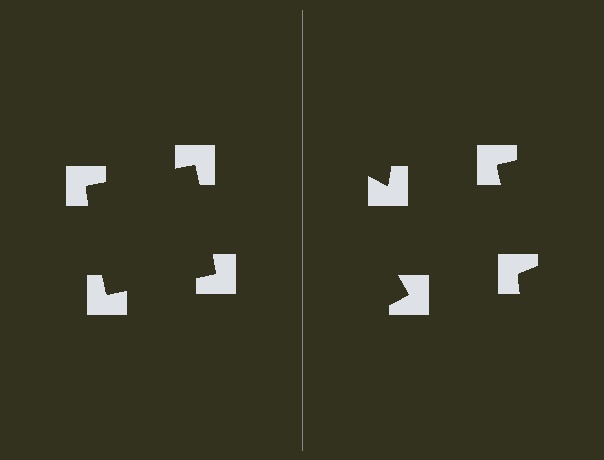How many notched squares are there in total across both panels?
8 — 4 on each side.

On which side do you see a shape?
An illusory square appears on the left side. On the right side the wedge cuts are rotated, so no coherent shape forms.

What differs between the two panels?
The notched squares are positioned identically on both sides; only the wedge orientations differ. On the left they align to a square; on the right they are misaligned.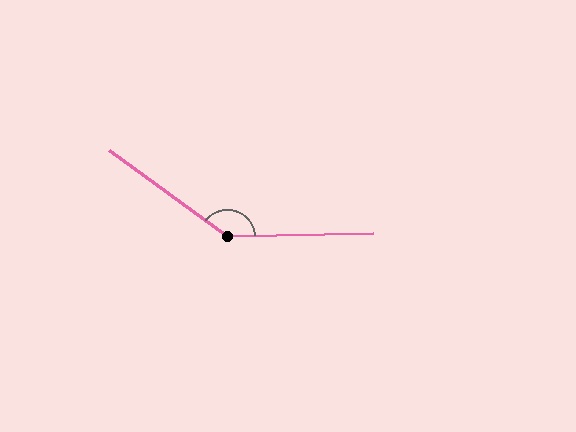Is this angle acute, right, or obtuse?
It is obtuse.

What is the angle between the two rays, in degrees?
Approximately 143 degrees.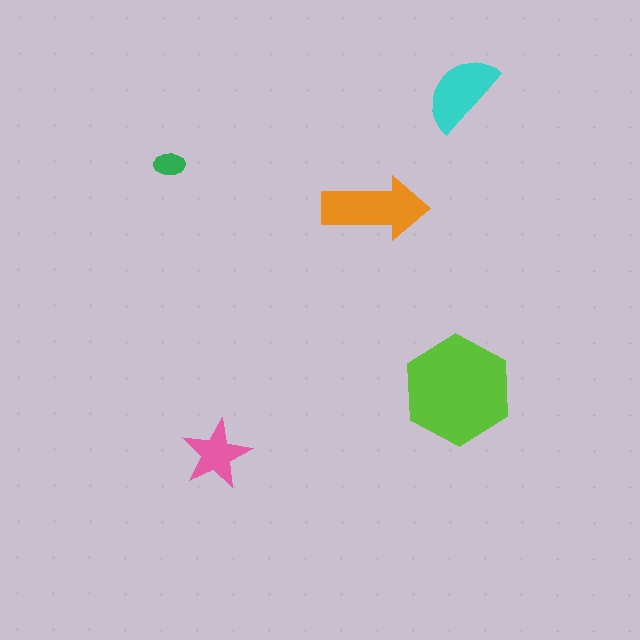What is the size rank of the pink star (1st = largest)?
4th.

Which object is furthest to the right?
The cyan semicircle is rightmost.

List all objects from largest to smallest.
The lime hexagon, the orange arrow, the cyan semicircle, the pink star, the green ellipse.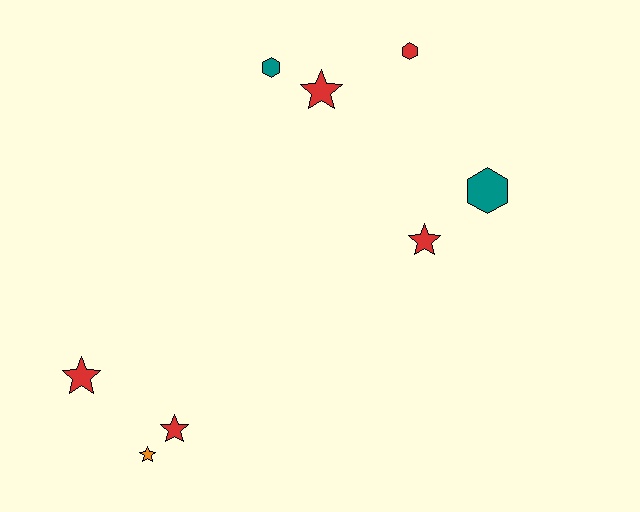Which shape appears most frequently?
Star, with 5 objects.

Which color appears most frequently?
Red, with 5 objects.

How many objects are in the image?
There are 8 objects.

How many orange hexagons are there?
There are no orange hexagons.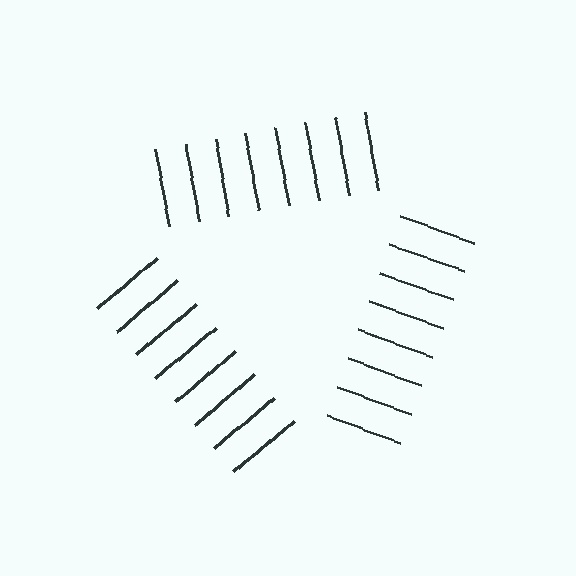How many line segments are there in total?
24 — 8 along each of the 3 edges.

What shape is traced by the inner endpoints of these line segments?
An illusory triangle — the line segments terminate on its edges but no continuous stroke is drawn.